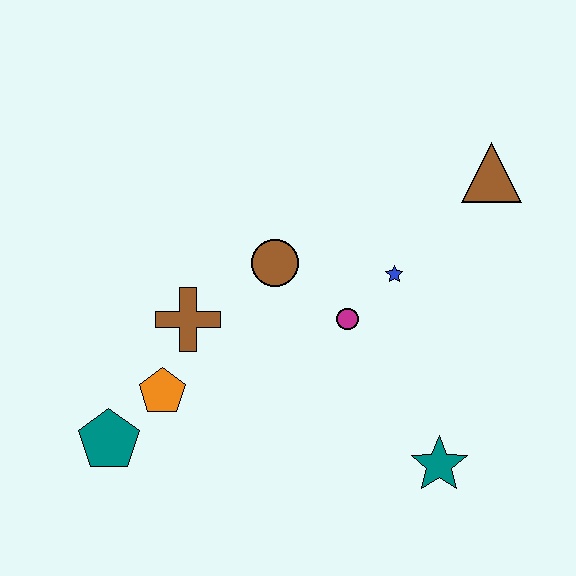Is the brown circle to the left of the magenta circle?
Yes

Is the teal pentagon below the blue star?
Yes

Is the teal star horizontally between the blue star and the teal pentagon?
No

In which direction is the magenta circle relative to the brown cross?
The magenta circle is to the right of the brown cross.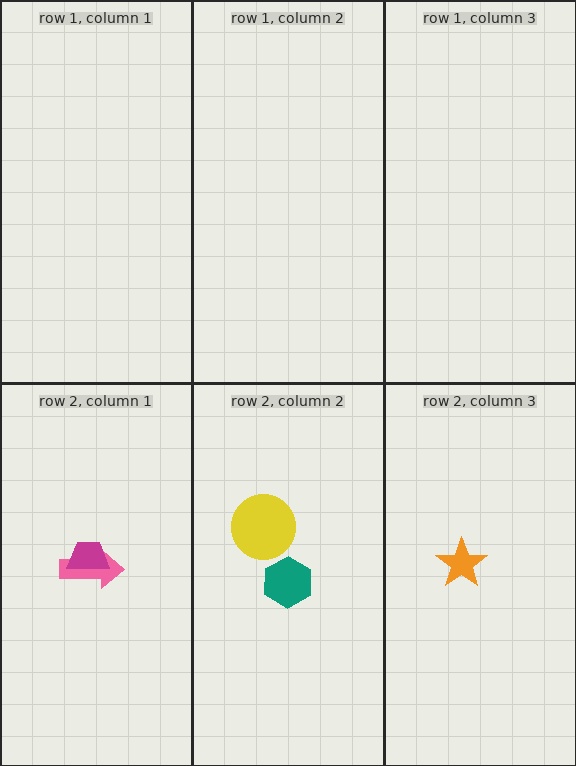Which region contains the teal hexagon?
The row 2, column 2 region.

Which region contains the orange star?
The row 2, column 3 region.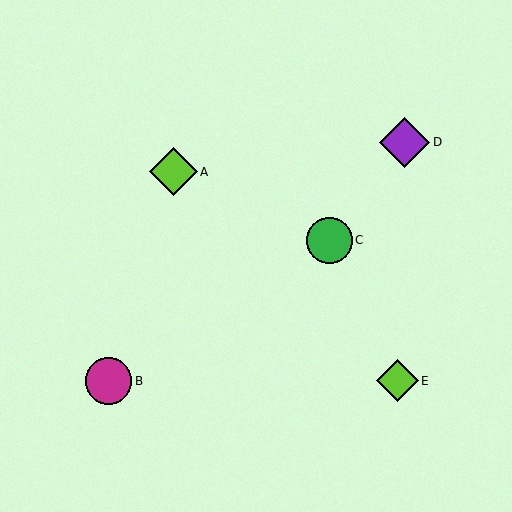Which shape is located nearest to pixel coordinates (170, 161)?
The lime diamond (labeled A) at (173, 172) is nearest to that location.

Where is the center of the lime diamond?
The center of the lime diamond is at (173, 172).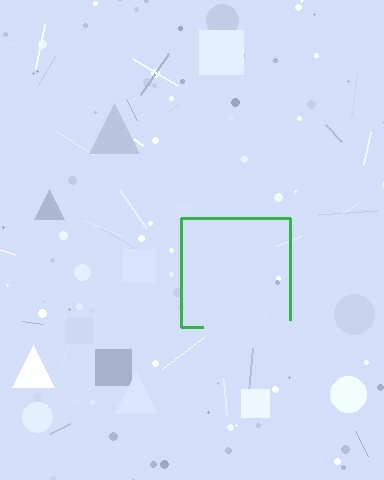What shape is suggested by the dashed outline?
The dashed outline suggests a square.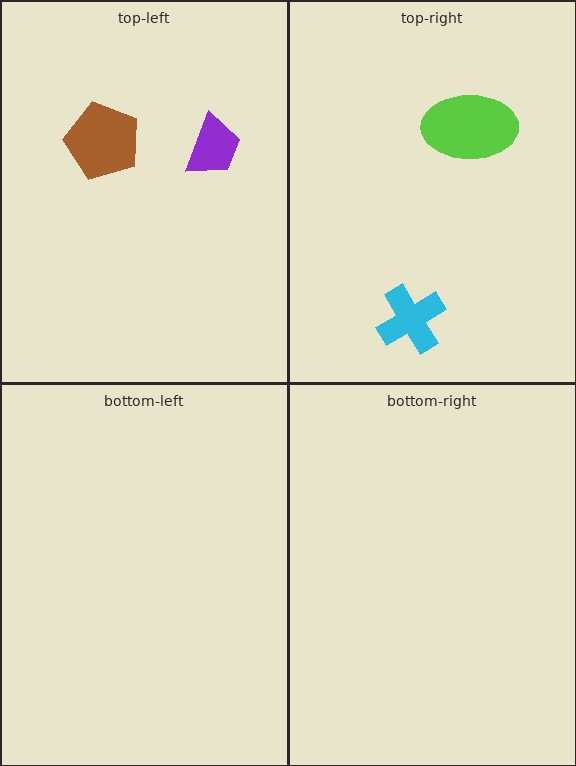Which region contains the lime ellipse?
The top-right region.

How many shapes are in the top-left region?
2.